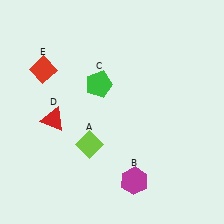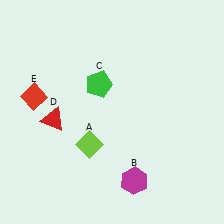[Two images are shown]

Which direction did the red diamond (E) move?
The red diamond (E) moved down.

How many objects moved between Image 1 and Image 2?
1 object moved between the two images.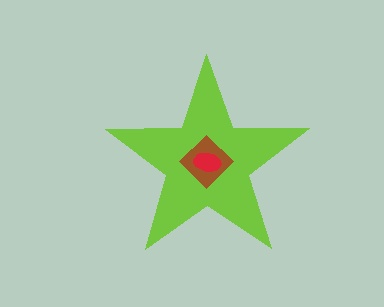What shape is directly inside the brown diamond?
The red ellipse.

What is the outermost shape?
The lime star.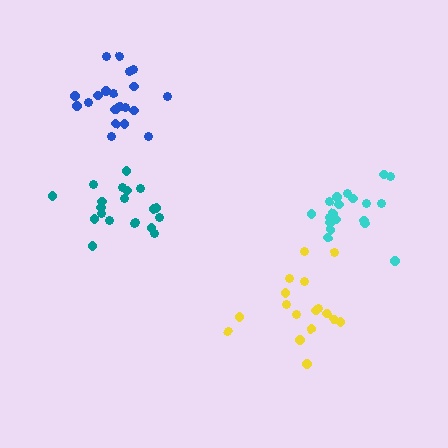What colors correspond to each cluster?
The clusters are colored: cyan, teal, yellow, blue.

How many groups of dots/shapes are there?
There are 4 groups.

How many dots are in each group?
Group 1: 19 dots, Group 2: 20 dots, Group 3: 17 dots, Group 4: 21 dots (77 total).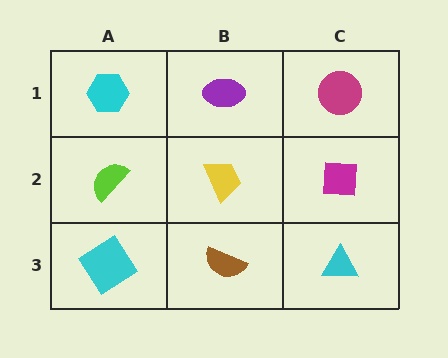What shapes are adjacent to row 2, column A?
A cyan hexagon (row 1, column A), a cyan diamond (row 3, column A), a yellow trapezoid (row 2, column B).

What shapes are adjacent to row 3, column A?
A lime semicircle (row 2, column A), a brown semicircle (row 3, column B).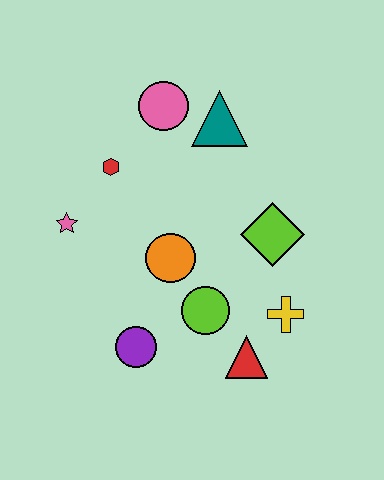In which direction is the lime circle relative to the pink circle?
The lime circle is below the pink circle.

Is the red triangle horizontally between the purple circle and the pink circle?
No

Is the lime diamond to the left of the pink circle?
No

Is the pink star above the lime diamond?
Yes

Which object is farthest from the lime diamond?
The pink star is farthest from the lime diamond.